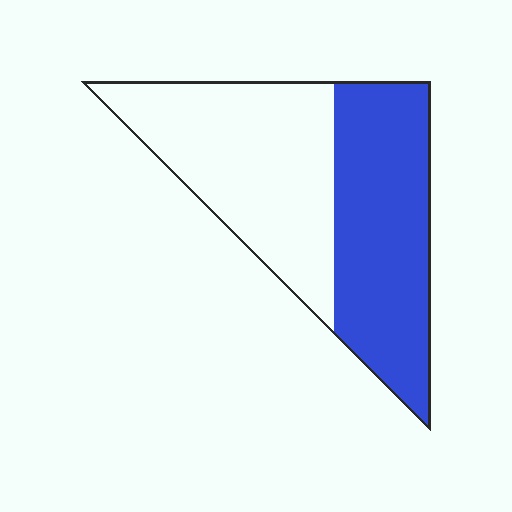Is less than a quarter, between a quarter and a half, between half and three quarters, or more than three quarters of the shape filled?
Between a quarter and a half.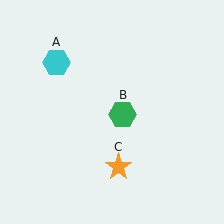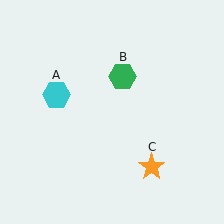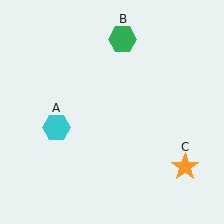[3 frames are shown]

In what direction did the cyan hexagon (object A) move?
The cyan hexagon (object A) moved down.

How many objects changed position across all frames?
3 objects changed position: cyan hexagon (object A), green hexagon (object B), orange star (object C).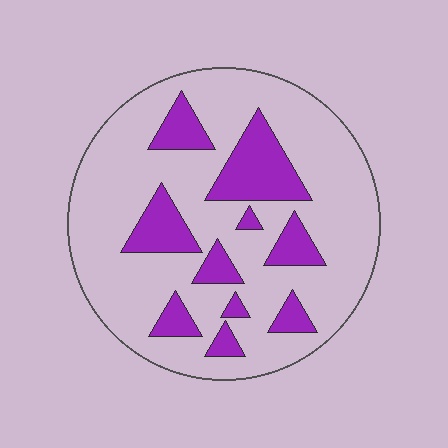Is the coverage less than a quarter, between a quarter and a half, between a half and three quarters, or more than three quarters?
Less than a quarter.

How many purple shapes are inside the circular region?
10.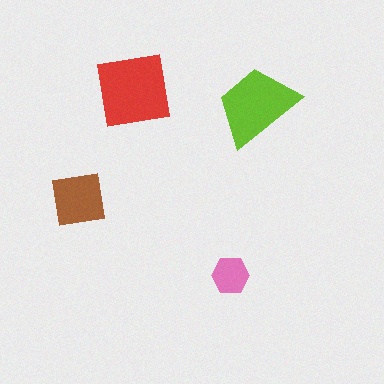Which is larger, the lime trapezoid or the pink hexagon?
The lime trapezoid.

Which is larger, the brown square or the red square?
The red square.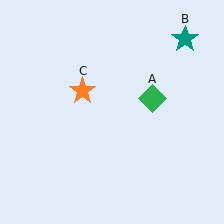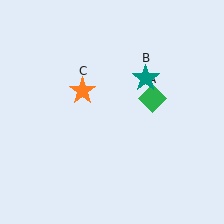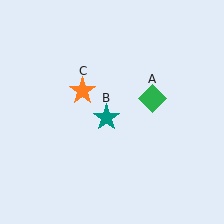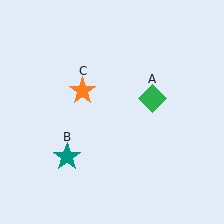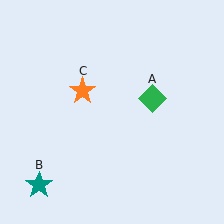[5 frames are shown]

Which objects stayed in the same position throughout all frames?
Green diamond (object A) and orange star (object C) remained stationary.